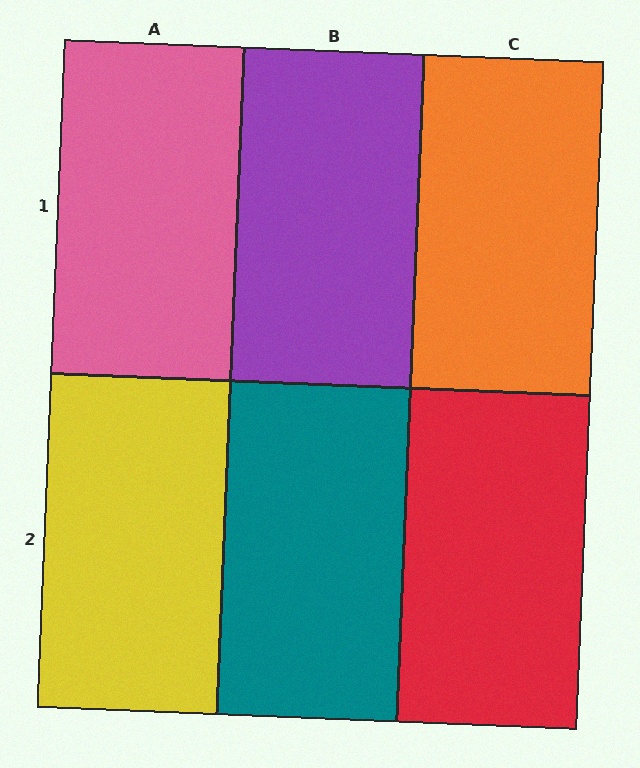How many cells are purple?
1 cell is purple.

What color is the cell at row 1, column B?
Purple.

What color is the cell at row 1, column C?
Orange.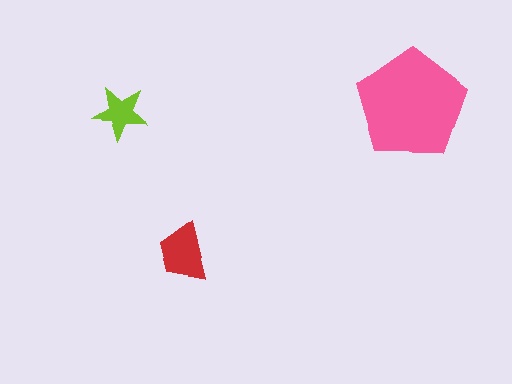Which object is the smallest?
The lime star.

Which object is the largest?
The pink pentagon.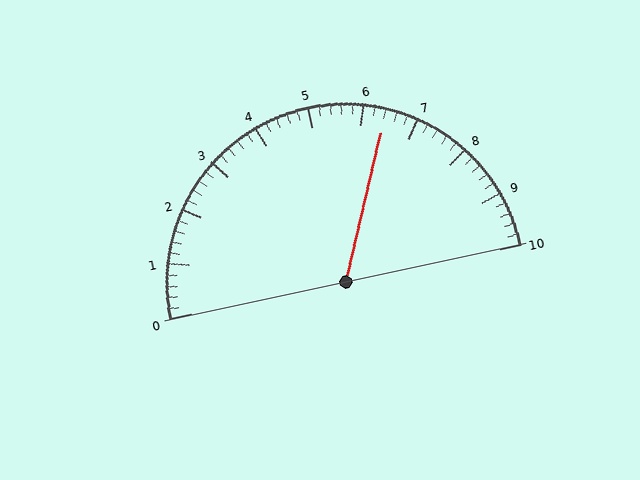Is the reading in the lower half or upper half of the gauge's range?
The reading is in the upper half of the range (0 to 10).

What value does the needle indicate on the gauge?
The needle indicates approximately 6.4.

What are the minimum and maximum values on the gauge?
The gauge ranges from 0 to 10.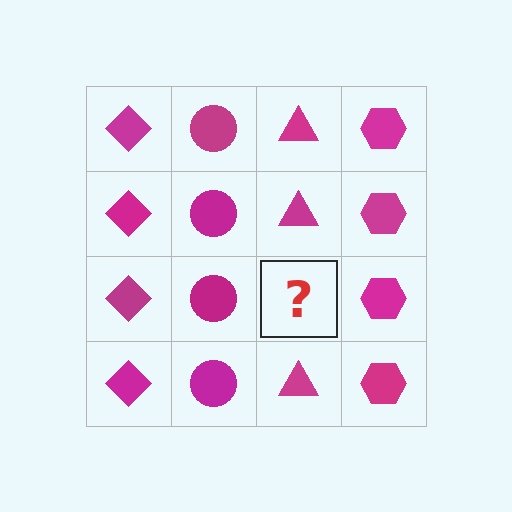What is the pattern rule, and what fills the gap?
The rule is that each column has a consistent shape. The gap should be filled with a magenta triangle.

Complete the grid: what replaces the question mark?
The question mark should be replaced with a magenta triangle.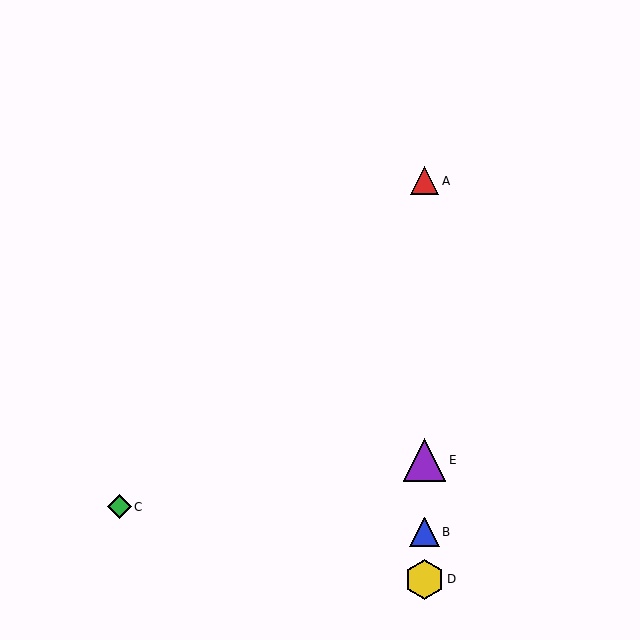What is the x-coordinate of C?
Object C is at x≈119.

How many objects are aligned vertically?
4 objects (A, B, D, E) are aligned vertically.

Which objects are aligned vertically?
Objects A, B, D, E are aligned vertically.